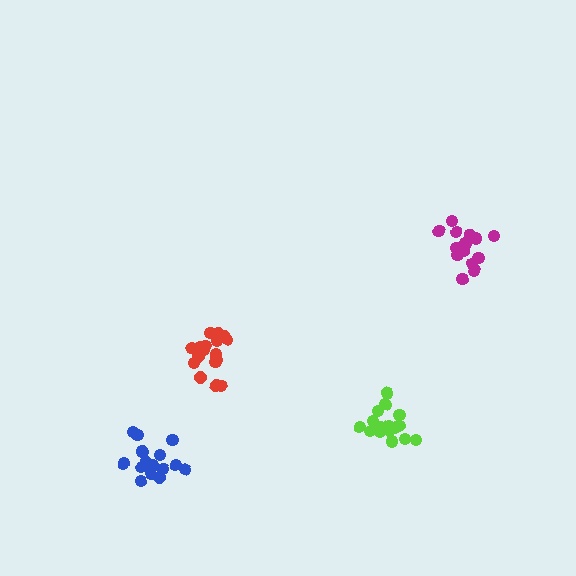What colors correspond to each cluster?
The clusters are colored: magenta, red, blue, lime.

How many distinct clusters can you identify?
There are 4 distinct clusters.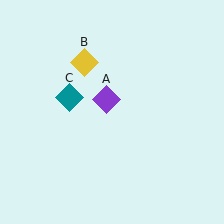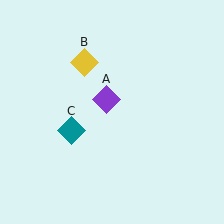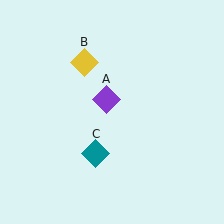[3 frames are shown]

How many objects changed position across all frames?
1 object changed position: teal diamond (object C).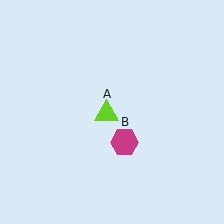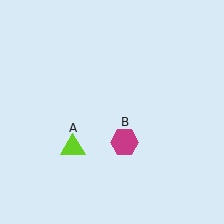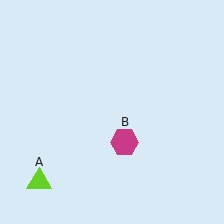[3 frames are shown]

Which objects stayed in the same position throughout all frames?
Magenta hexagon (object B) remained stationary.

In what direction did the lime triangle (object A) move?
The lime triangle (object A) moved down and to the left.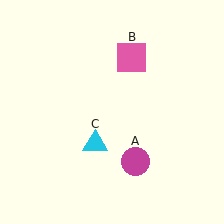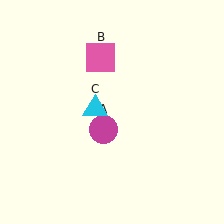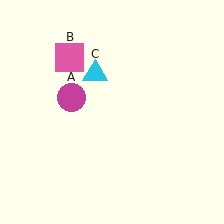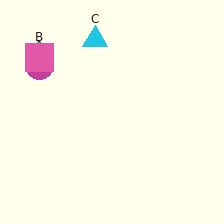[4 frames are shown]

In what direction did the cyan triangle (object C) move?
The cyan triangle (object C) moved up.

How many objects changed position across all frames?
3 objects changed position: magenta circle (object A), pink square (object B), cyan triangle (object C).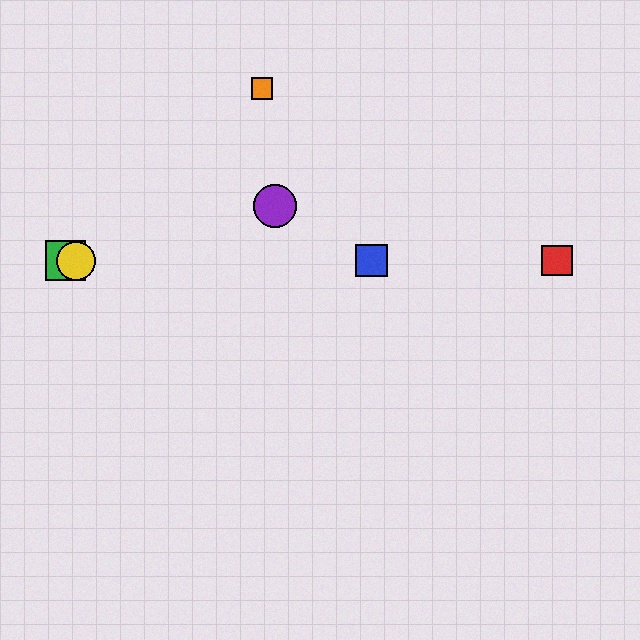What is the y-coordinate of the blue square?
The blue square is at y≈261.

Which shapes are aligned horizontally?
The red square, the blue square, the green square, the yellow circle are aligned horizontally.